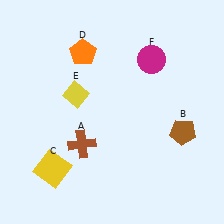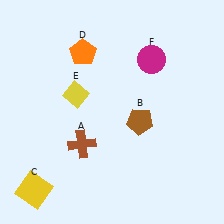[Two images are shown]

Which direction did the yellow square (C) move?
The yellow square (C) moved down.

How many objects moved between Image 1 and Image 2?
2 objects moved between the two images.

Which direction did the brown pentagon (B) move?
The brown pentagon (B) moved left.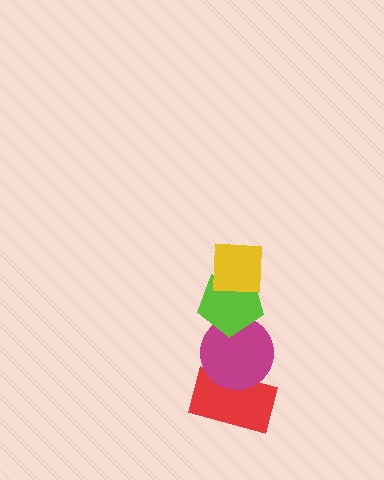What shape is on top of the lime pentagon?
The yellow square is on top of the lime pentagon.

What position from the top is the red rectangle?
The red rectangle is 4th from the top.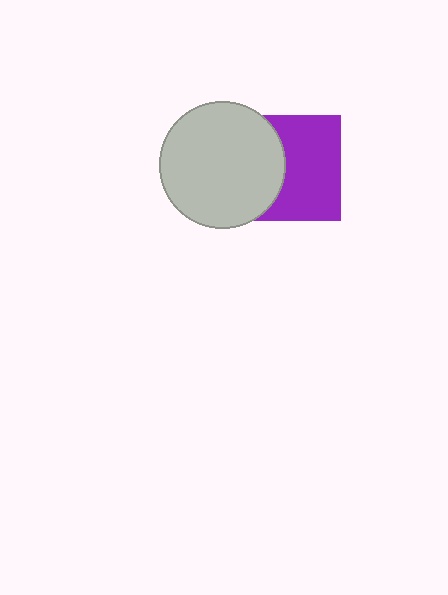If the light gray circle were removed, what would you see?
You would see the complete purple square.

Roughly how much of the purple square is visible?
About half of it is visible (roughly 60%).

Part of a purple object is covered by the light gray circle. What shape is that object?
It is a square.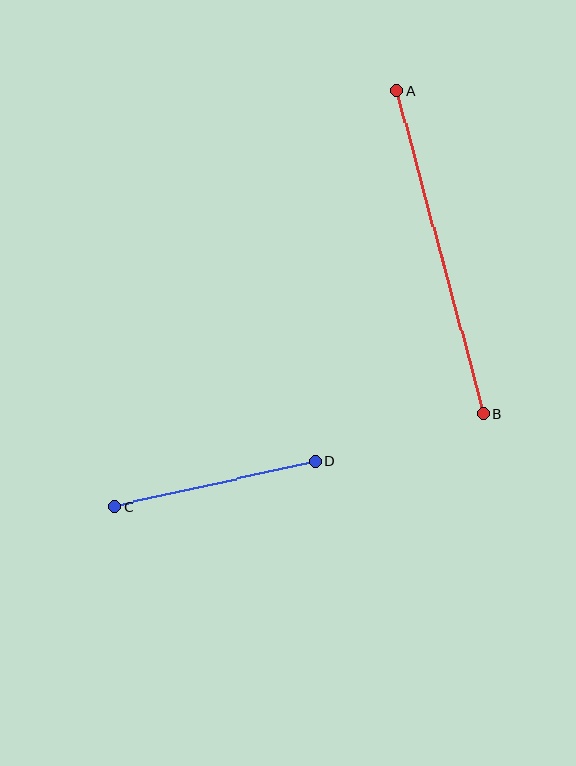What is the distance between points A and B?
The distance is approximately 334 pixels.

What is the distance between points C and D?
The distance is approximately 205 pixels.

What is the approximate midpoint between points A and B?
The midpoint is at approximately (440, 252) pixels.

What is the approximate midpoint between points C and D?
The midpoint is at approximately (215, 484) pixels.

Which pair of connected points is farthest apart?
Points A and B are farthest apart.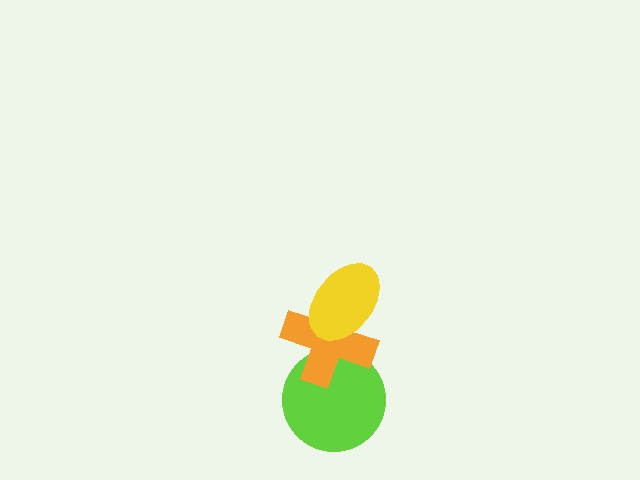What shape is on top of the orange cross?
The yellow ellipse is on top of the orange cross.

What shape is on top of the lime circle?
The orange cross is on top of the lime circle.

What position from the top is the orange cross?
The orange cross is 2nd from the top.